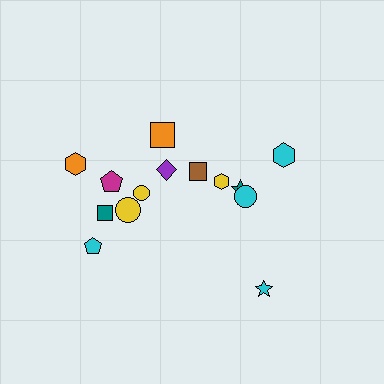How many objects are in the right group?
There are 6 objects.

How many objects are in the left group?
There are 8 objects.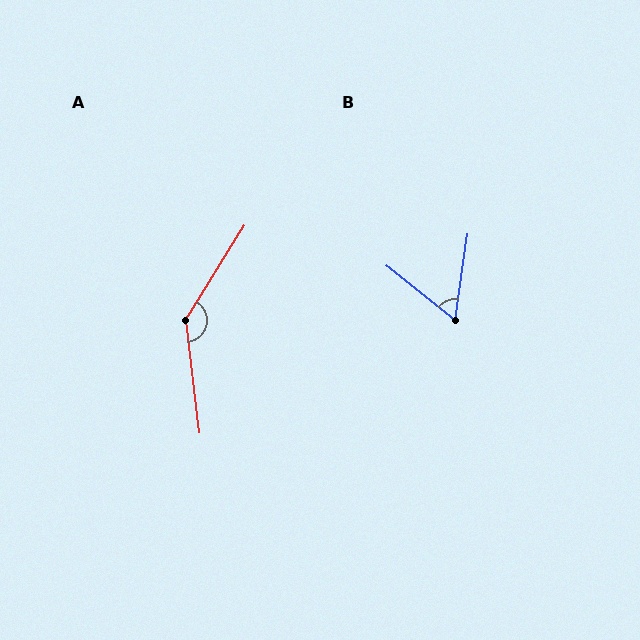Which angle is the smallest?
B, at approximately 60 degrees.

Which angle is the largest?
A, at approximately 141 degrees.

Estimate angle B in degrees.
Approximately 60 degrees.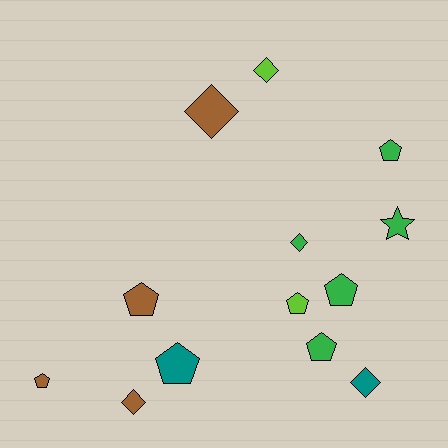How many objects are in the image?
There are 13 objects.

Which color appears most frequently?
Green, with 5 objects.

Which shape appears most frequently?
Pentagon, with 7 objects.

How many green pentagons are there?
There are 3 green pentagons.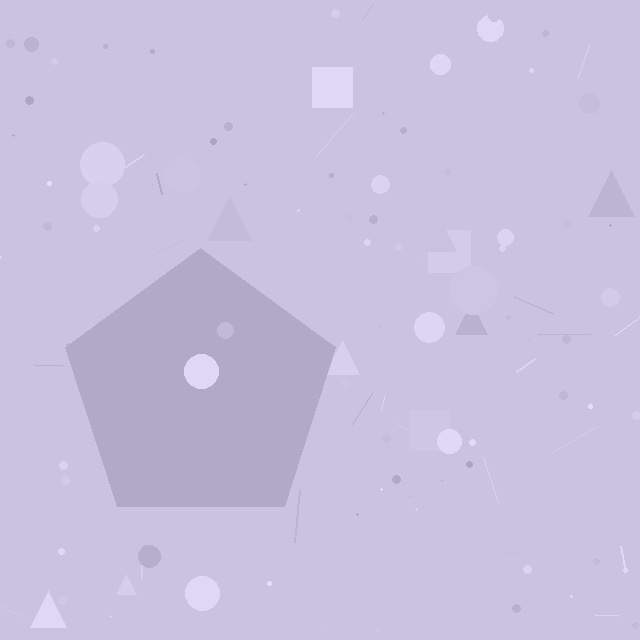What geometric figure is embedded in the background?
A pentagon is embedded in the background.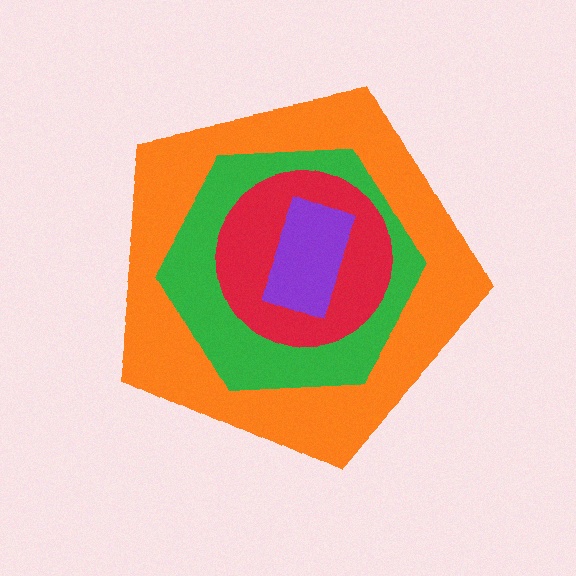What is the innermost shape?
The purple rectangle.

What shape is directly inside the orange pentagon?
The green hexagon.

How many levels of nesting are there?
4.